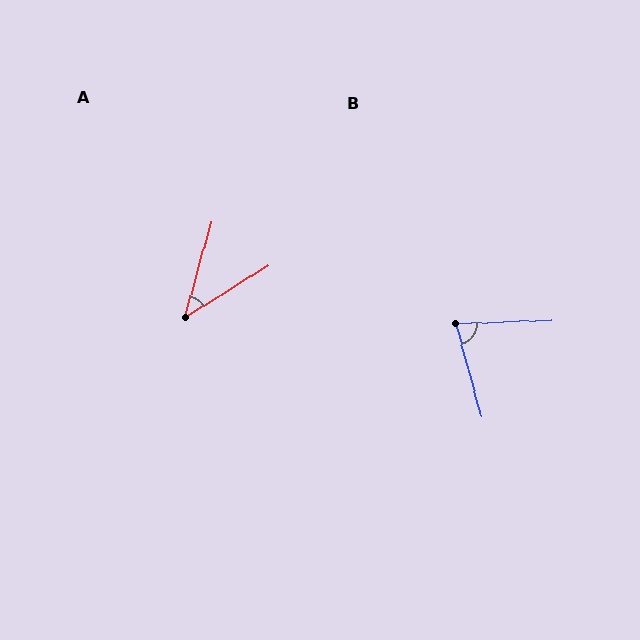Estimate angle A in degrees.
Approximately 42 degrees.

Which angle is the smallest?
A, at approximately 42 degrees.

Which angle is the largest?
B, at approximately 77 degrees.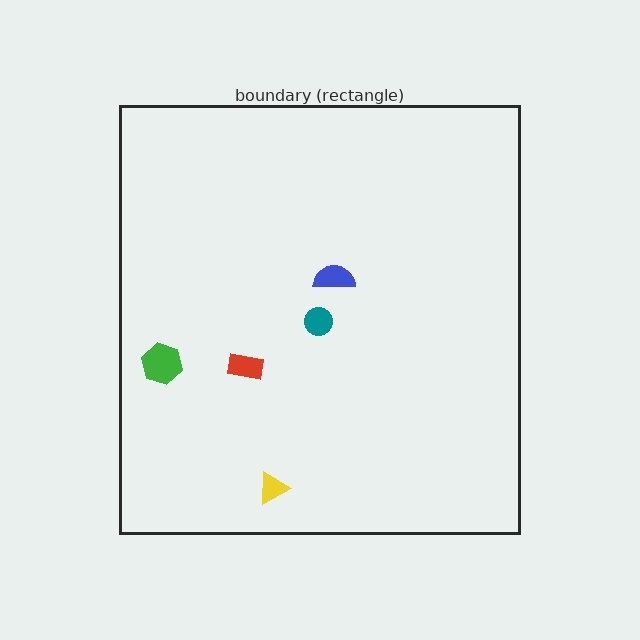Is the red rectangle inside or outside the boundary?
Inside.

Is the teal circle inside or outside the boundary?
Inside.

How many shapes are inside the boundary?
5 inside, 0 outside.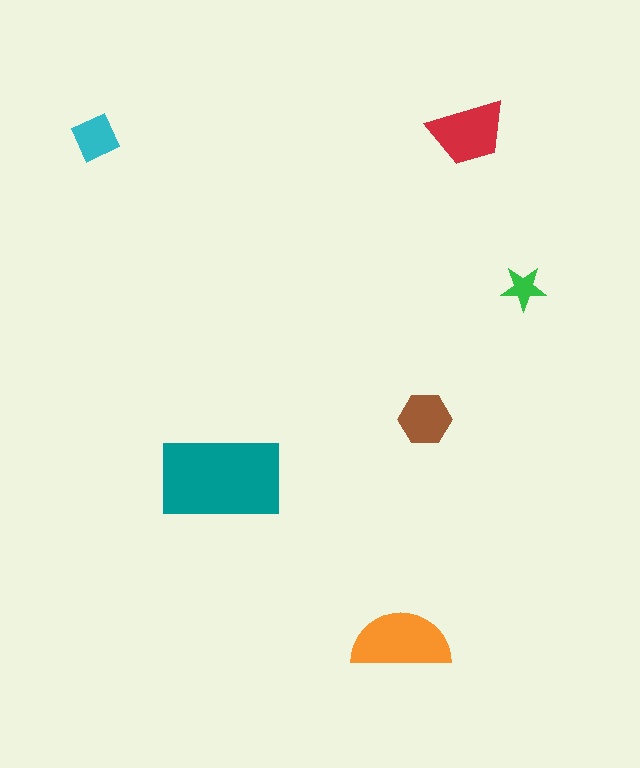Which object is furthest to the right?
The green star is rightmost.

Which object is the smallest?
The green star.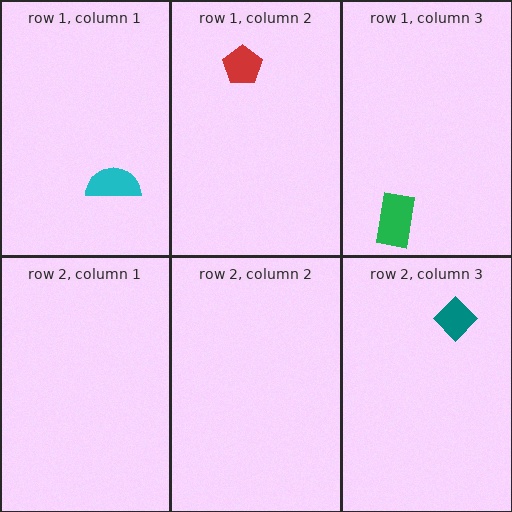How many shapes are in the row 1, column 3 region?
1.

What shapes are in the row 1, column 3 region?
The green rectangle.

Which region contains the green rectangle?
The row 1, column 3 region.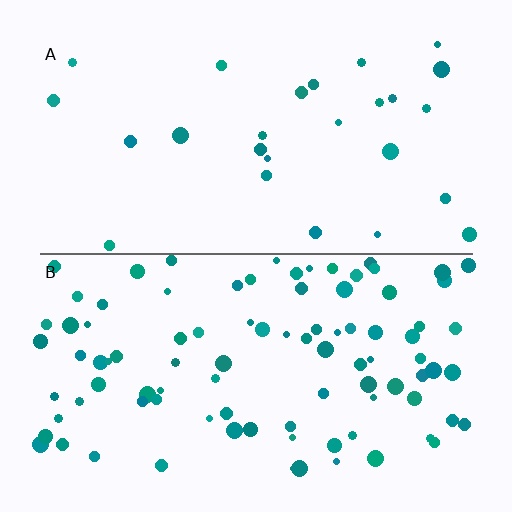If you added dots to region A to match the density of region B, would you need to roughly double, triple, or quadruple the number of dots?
Approximately quadruple.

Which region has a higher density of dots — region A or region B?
B (the bottom).